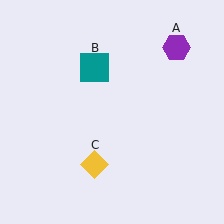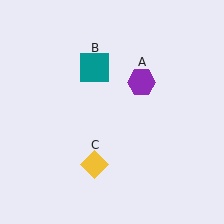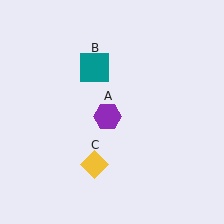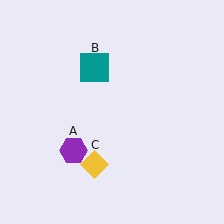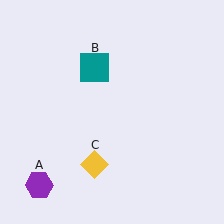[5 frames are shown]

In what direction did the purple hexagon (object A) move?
The purple hexagon (object A) moved down and to the left.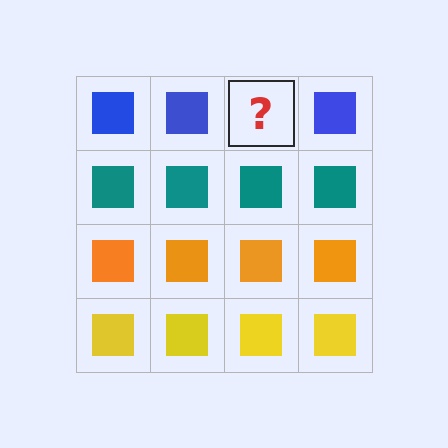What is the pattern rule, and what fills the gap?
The rule is that each row has a consistent color. The gap should be filled with a blue square.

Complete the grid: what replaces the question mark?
The question mark should be replaced with a blue square.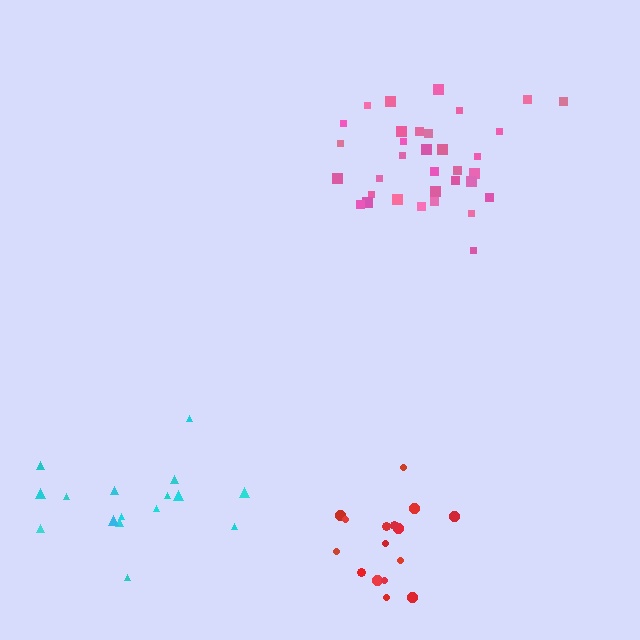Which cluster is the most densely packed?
Red.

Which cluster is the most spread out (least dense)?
Cyan.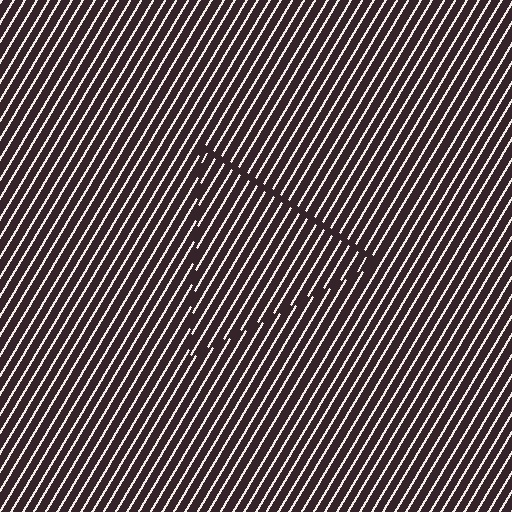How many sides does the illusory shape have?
3 sides — the line-ends trace a triangle.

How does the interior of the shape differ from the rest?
The interior of the shape contains the same grating, shifted by half a period — the contour is defined by the phase discontinuity where line-ends from the inner and outer gratings abut.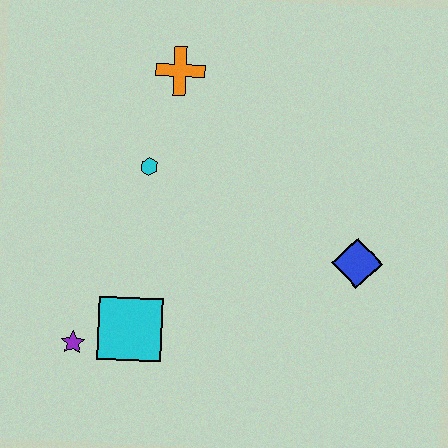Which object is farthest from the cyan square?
The orange cross is farthest from the cyan square.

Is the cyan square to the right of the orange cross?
No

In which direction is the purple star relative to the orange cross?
The purple star is below the orange cross.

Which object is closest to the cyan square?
The purple star is closest to the cyan square.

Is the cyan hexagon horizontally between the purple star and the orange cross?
Yes